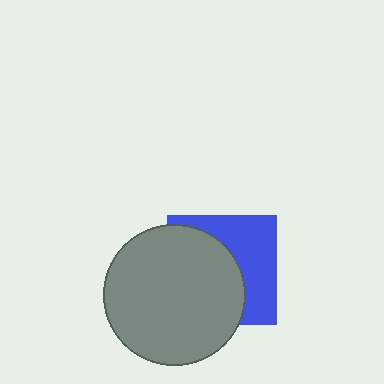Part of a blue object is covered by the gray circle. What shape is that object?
It is a square.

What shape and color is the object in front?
The object in front is a gray circle.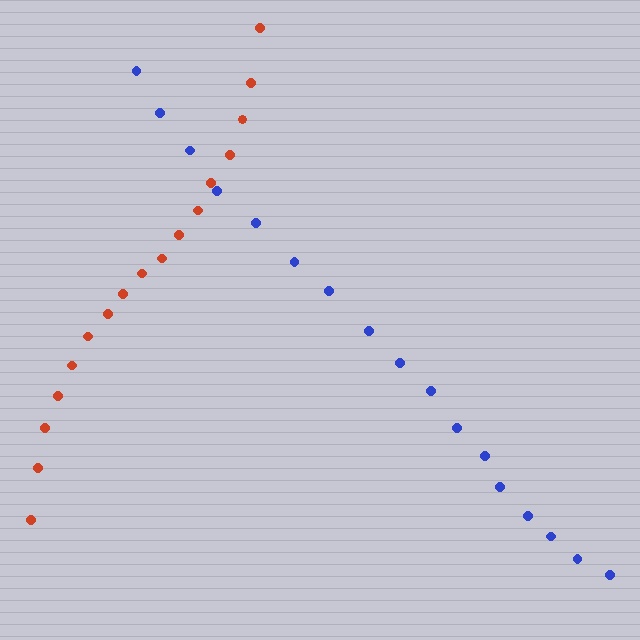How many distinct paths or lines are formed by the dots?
There are 2 distinct paths.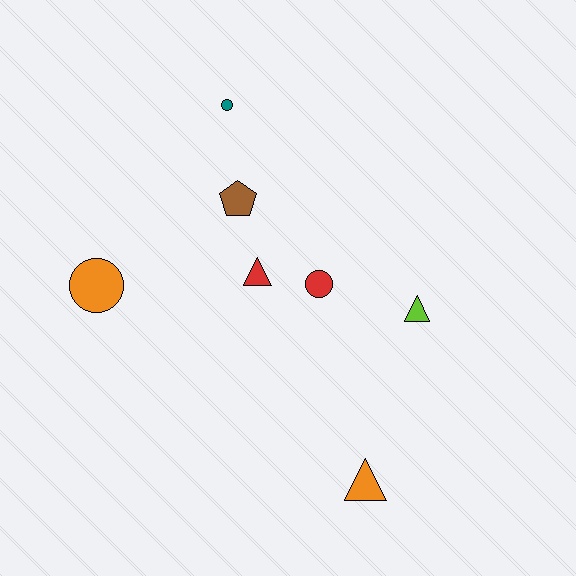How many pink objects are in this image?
There are no pink objects.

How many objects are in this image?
There are 7 objects.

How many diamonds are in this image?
There are no diamonds.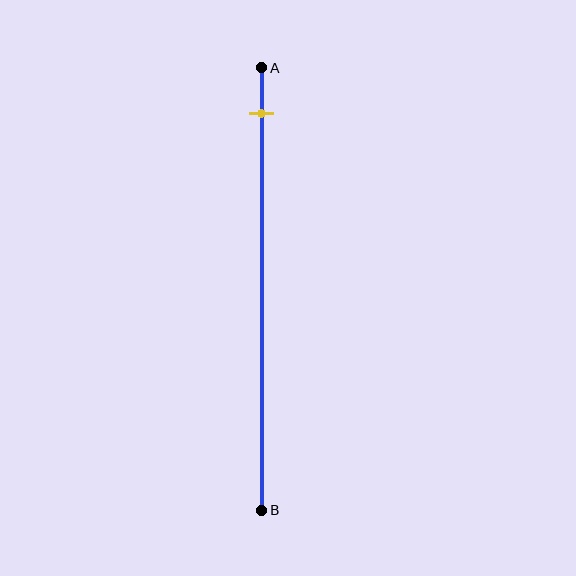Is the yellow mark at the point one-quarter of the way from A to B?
No, the mark is at about 10% from A, not at the 25% one-quarter point.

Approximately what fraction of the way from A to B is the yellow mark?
The yellow mark is approximately 10% of the way from A to B.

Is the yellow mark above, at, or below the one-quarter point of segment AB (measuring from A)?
The yellow mark is above the one-quarter point of segment AB.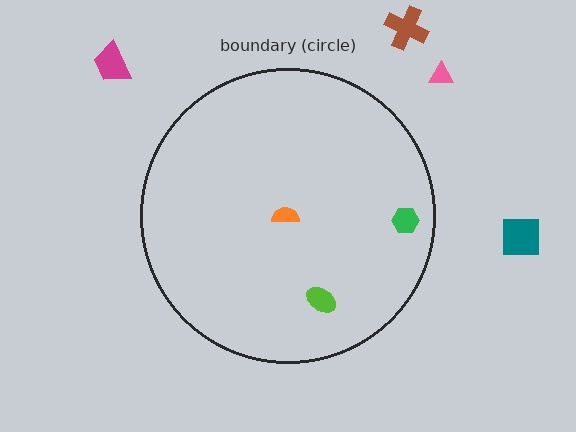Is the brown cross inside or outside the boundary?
Outside.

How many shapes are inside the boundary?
3 inside, 4 outside.